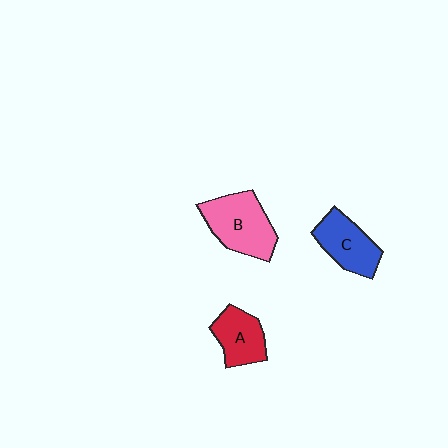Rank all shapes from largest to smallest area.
From largest to smallest: B (pink), C (blue), A (red).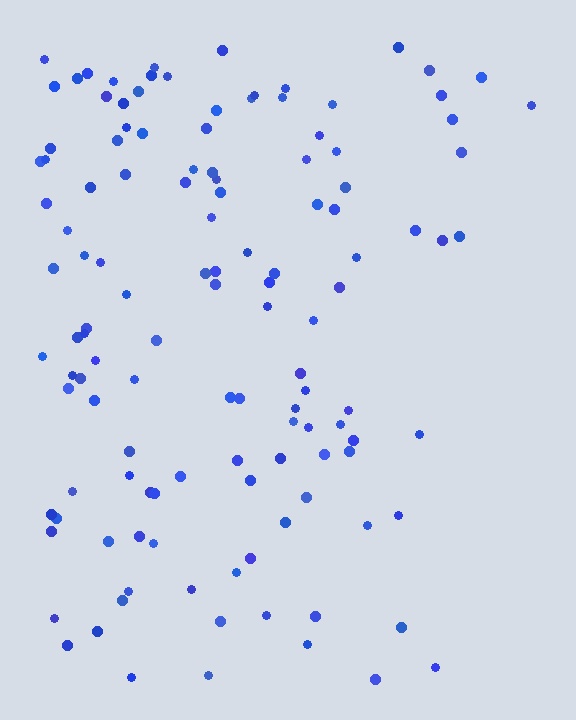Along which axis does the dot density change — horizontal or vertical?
Horizontal.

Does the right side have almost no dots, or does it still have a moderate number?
Still a moderate number, just noticeably fewer than the left.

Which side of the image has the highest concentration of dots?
The left.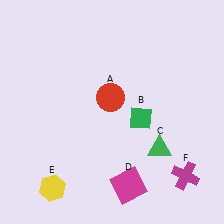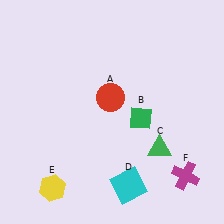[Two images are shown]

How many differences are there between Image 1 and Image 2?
There is 1 difference between the two images.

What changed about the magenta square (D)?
In Image 1, D is magenta. In Image 2, it changed to cyan.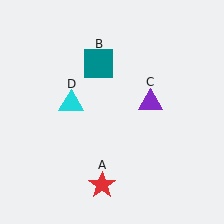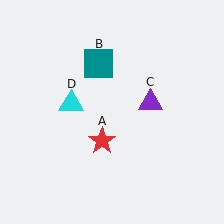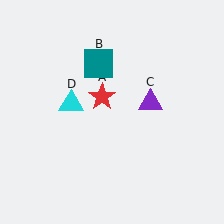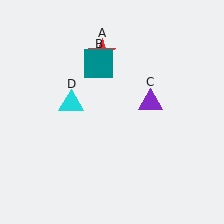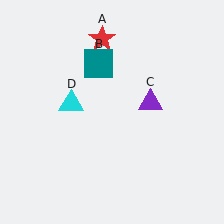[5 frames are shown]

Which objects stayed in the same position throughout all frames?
Teal square (object B) and purple triangle (object C) and cyan triangle (object D) remained stationary.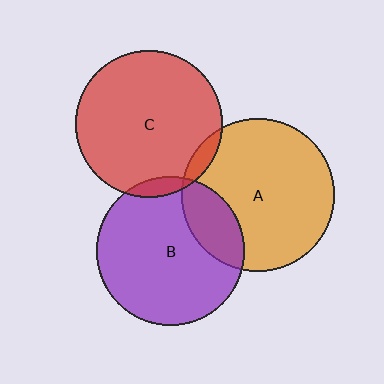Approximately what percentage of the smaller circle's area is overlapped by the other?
Approximately 5%.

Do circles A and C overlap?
Yes.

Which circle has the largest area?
Circle A (orange).